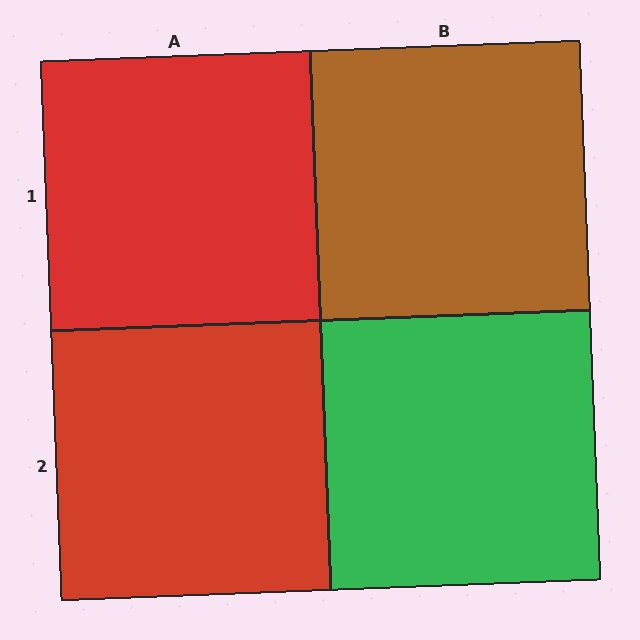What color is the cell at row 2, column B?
Green.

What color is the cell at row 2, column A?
Red.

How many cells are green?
1 cell is green.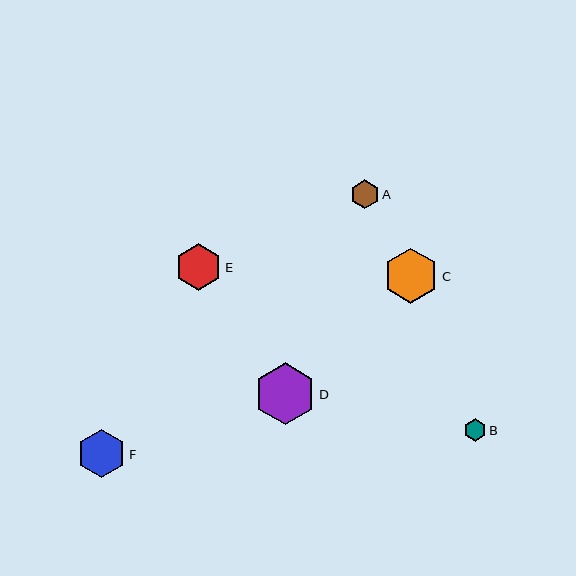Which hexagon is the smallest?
Hexagon B is the smallest with a size of approximately 22 pixels.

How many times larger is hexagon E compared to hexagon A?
Hexagon E is approximately 1.7 times the size of hexagon A.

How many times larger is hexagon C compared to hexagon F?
Hexagon C is approximately 1.1 times the size of hexagon F.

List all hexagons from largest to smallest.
From largest to smallest: D, C, F, E, A, B.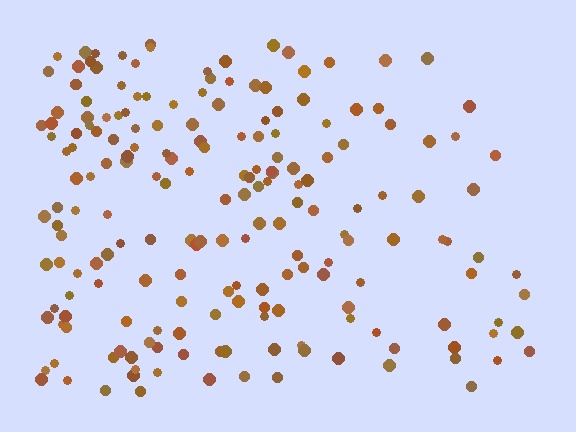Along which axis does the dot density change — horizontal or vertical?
Horizontal.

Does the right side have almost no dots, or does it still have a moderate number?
Still a moderate number, just noticeably fewer than the left.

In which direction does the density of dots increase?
From right to left, with the left side densest.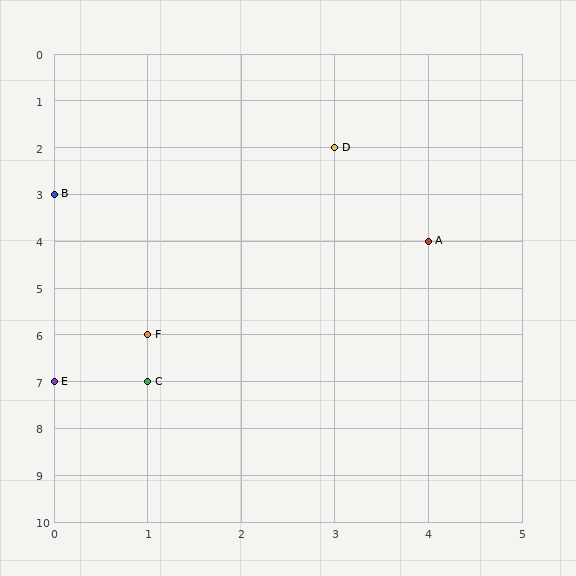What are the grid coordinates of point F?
Point F is at grid coordinates (1, 6).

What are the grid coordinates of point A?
Point A is at grid coordinates (4, 4).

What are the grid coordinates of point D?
Point D is at grid coordinates (3, 2).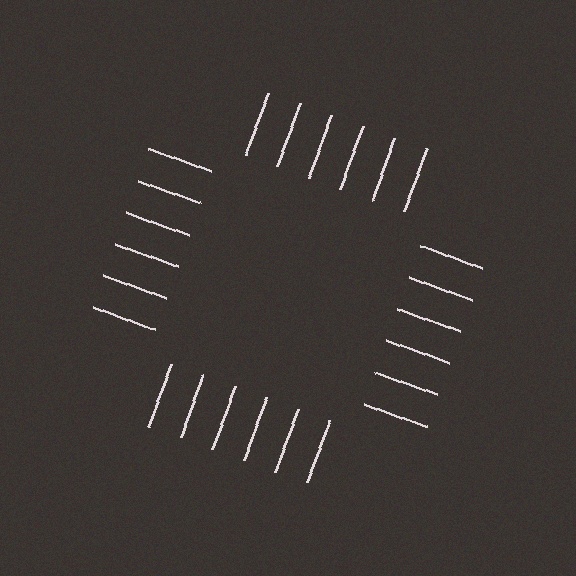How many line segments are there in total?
24 — 6 along each of the 4 edges.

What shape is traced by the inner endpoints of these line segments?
An illusory square — the line segments terminate on its edges but no continuous stroke is drawn.